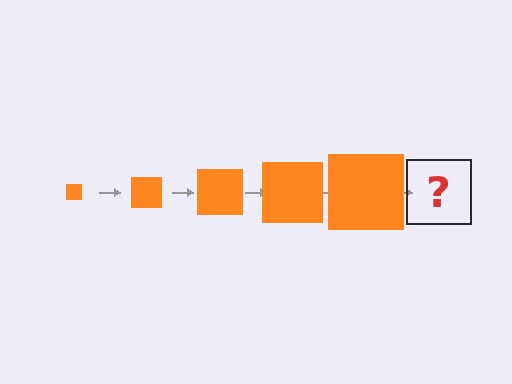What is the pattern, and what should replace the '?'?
The pattern is that the square gets progressively larger each step. The '?' should be an orange square, larger than the previous one.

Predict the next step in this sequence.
The next step is an orange square, larger than the previous one.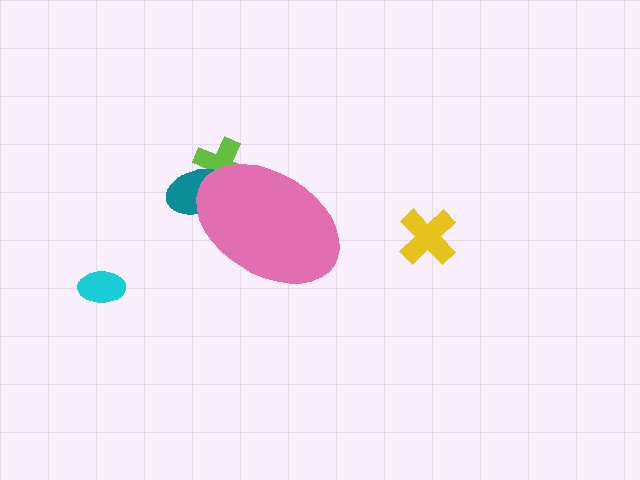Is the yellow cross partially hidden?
No, the yellow cross is fully visible.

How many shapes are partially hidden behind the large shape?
2 shapes are partially hidden.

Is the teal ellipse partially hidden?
Yes, the teal ellipse is partially hidden behind the pink ellipse.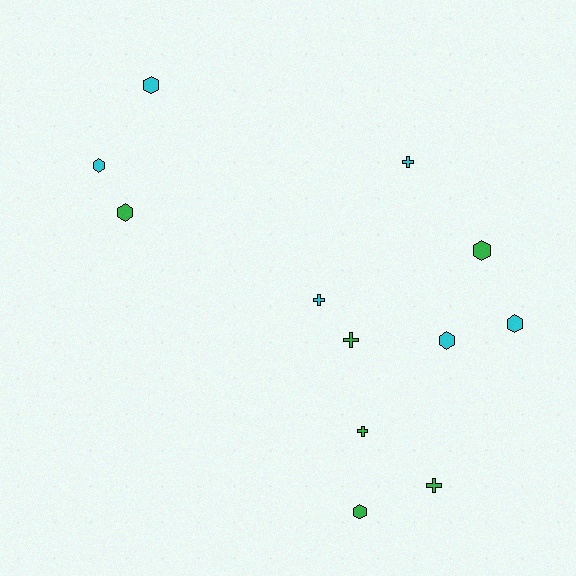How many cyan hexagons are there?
There are 4 cyan hexagons.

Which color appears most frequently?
Green, with 6 objects.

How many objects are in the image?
There are 12 objects.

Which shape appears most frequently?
Hexagon, with 7 objects.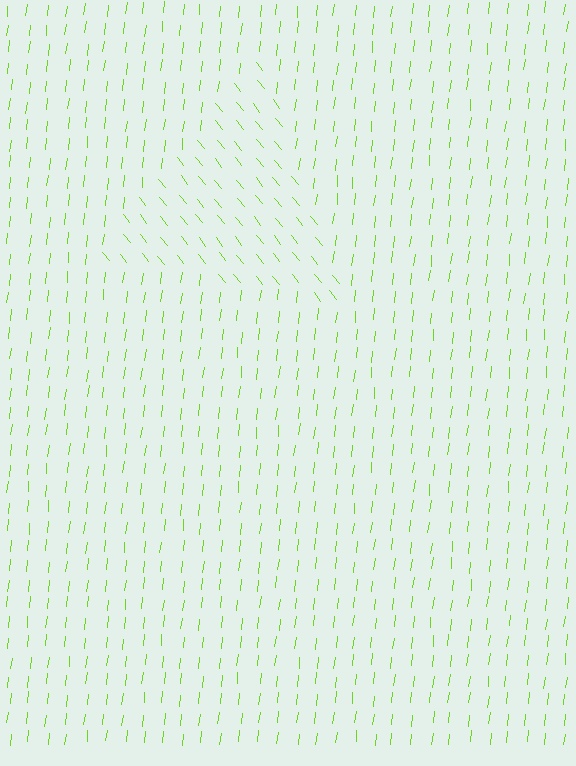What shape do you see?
I see a triangle.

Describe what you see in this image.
The image is filled with small lime line segments. A triangle region in the image has lines oriented differently from the surrounding lines, creating a visible texture boundary.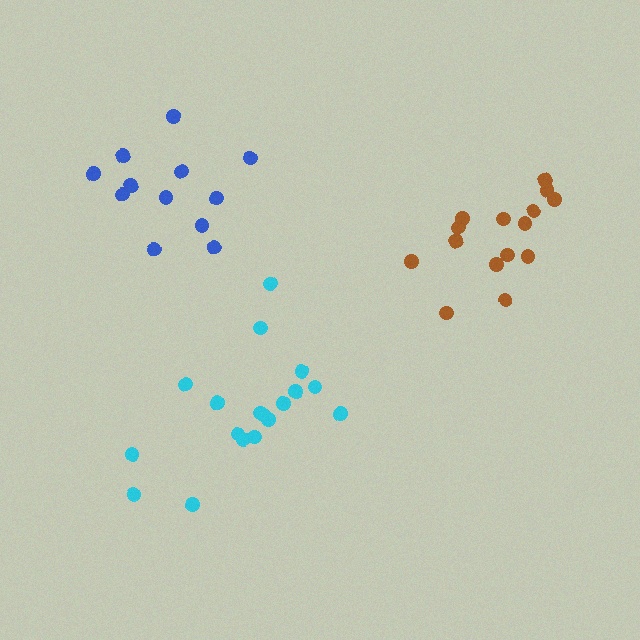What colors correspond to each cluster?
The clusters are colored: cyan, brown, blue.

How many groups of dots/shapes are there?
There are 3 groups.